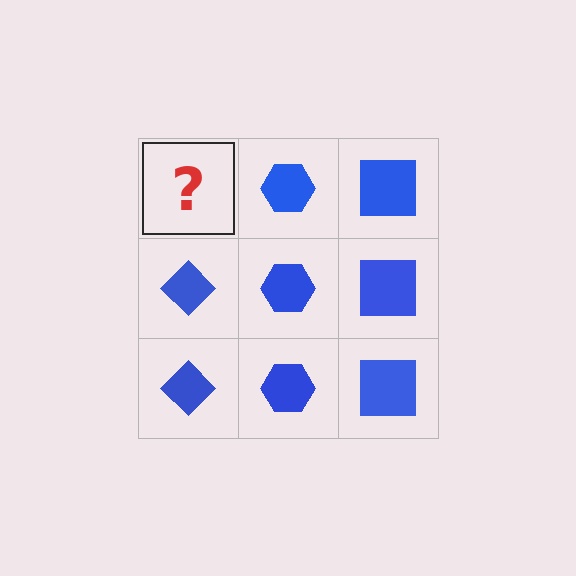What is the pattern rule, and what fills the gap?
The rule is that each column has a consistent shape. The gap should be filled with a blue diamond.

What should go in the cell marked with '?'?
The missing cell should contain a blue diamond.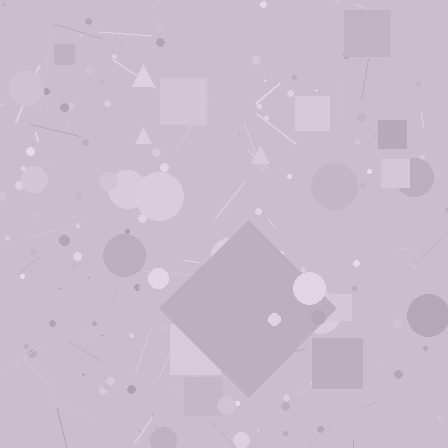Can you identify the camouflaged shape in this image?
The camouflaged shape is a diamond.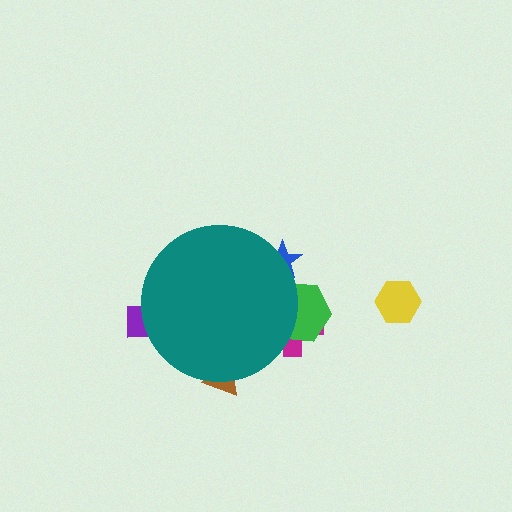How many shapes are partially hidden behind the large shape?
5 shapes are partially hidden.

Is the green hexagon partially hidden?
Yes, the green hexagon is partially hidden behind the teal circle.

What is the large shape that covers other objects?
A teal circle.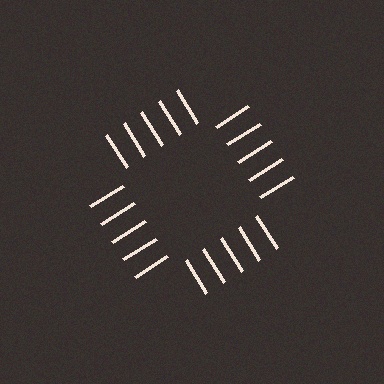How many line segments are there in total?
20 — 5 along each of the 4 edges.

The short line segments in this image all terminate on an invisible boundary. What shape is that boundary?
An illusory square — the line segments terminate on its edges but no continuous stroke is drawn.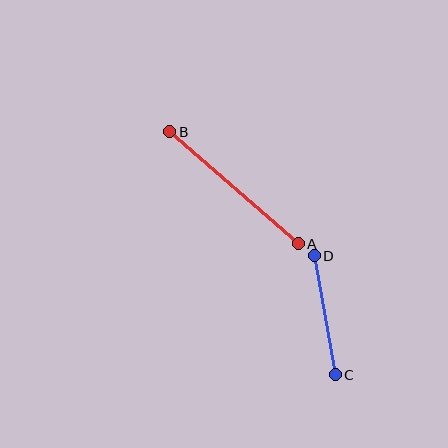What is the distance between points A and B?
The distance is approximately 171 pixels.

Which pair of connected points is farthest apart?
Points A and B are farthest apart.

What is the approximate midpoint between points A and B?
The midpoint is at approximately (234, 188) pixels.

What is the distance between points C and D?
The distance is approximately 121 pixels.